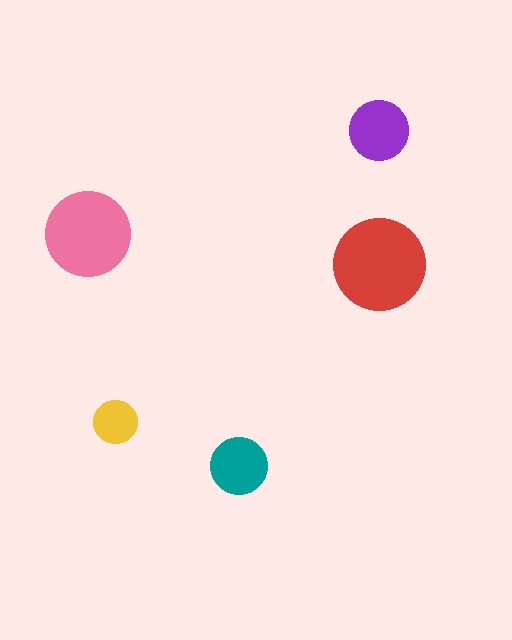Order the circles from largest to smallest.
the red one, the pink one, the purple one, the teal one, the yellow one.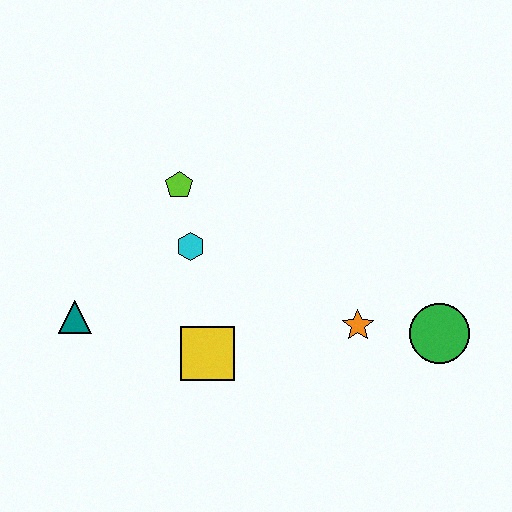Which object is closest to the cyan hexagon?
The lime pentagon is closest to the cyan hexagon.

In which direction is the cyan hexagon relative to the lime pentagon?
The cyan hexagon is below the lime pentagon.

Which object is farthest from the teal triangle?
The green circle is farthest from the teal triangle.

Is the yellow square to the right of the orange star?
No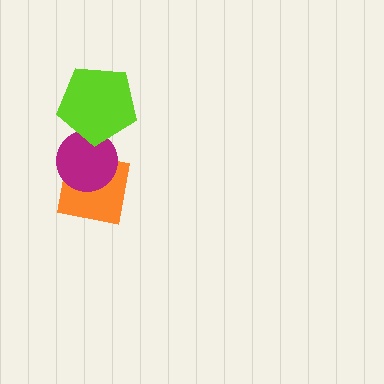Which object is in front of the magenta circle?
The lime pentagon is in front of the magenta circle.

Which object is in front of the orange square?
The magenta circle is in front of the orange square.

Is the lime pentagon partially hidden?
No, no other shape covers it.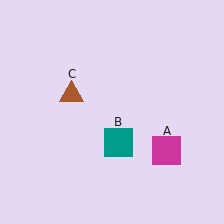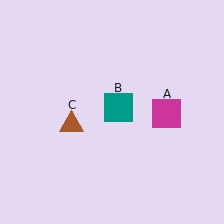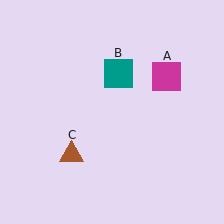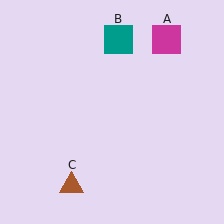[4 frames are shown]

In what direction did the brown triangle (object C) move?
The brown triangle (object C) moved down.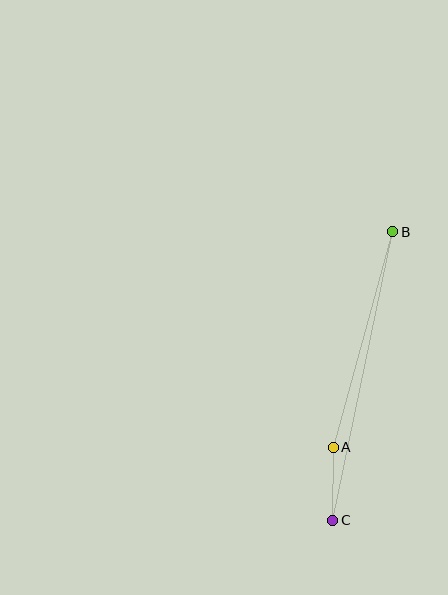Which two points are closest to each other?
Points A and C are closest to each other.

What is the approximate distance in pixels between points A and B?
The distance between A and B is approximately 224 pixels.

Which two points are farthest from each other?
Points B and C are farthest from each other.